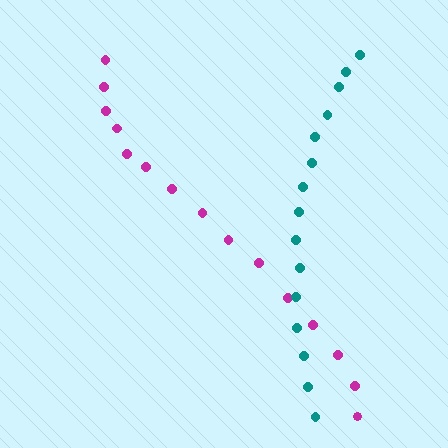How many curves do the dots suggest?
There are 2 distinct paths.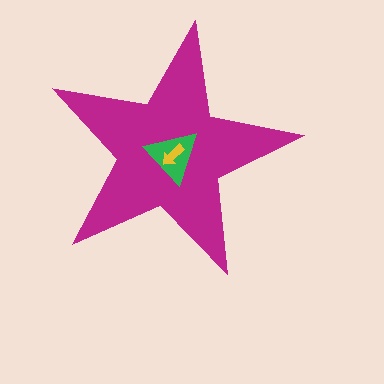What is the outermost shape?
The magenta star.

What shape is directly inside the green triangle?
The yellow arrow.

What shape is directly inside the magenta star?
The green triangle.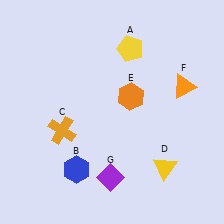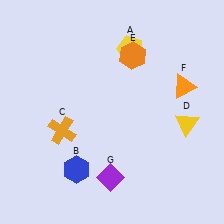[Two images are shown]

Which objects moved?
The objects that moved are: the yellow triangle (D), the orange hexagon (E).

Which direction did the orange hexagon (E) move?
The orange hexagon (E) moved up.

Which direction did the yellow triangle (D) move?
The yellow triangle (D) moved up.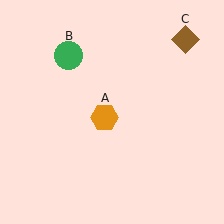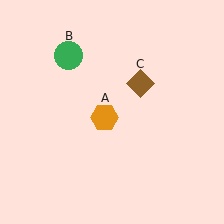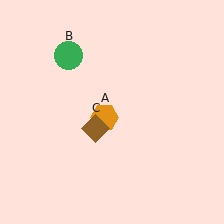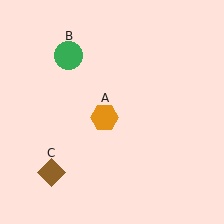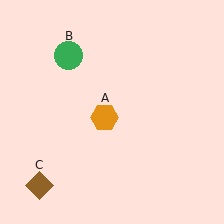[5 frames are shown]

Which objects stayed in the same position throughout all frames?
Orange hexagon (object A) and green circle (object B) remained stationary.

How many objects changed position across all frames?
1 object changed position: brown diamond (object C).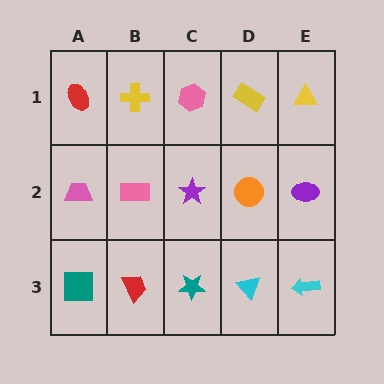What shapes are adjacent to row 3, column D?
An orange circle (row 2, column D), a teal star (row 3, column C), a cyan arrow (row 3, column E).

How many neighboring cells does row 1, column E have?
2.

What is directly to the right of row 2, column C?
An orange circle.